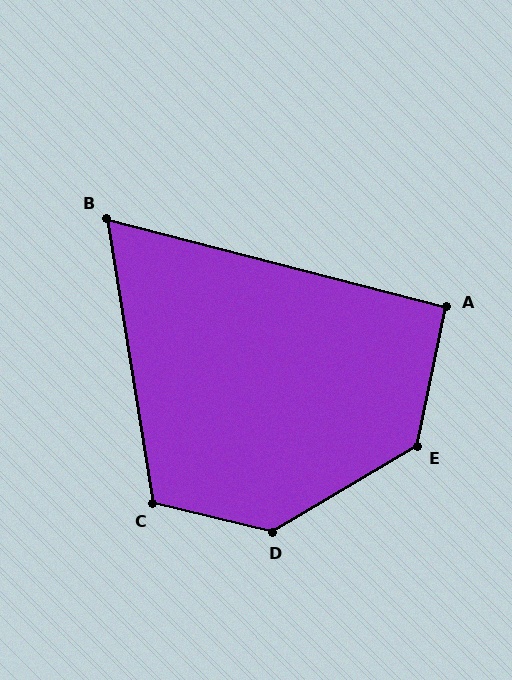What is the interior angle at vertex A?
Approximately 93 degrees (approximately right).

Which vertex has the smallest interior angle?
B, at approximately 66 degrees.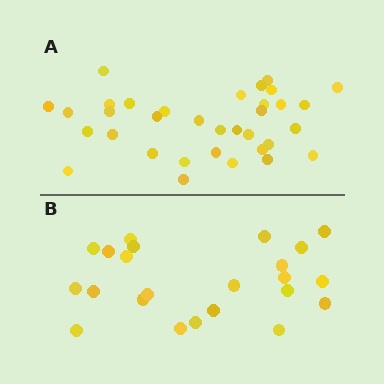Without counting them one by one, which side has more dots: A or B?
Region A (the top region) has more dots.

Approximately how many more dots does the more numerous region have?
Region A has roughly 12 or so more dots than region B.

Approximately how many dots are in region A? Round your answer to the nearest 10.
About 30 dots. (The exact count is 34, which rounds to 30.)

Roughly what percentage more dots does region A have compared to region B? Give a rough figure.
About 50% more.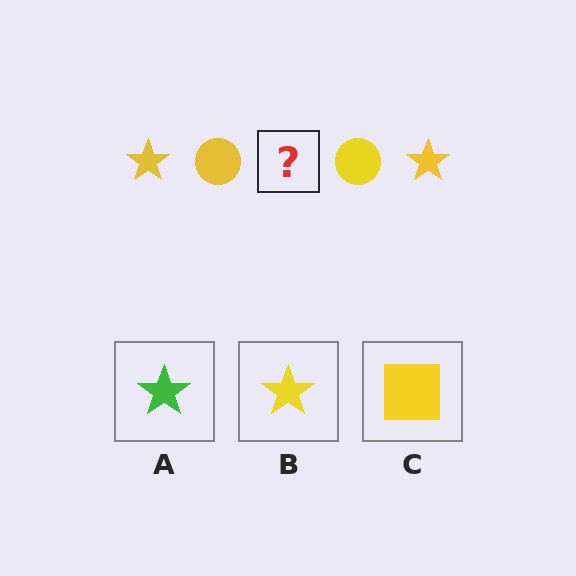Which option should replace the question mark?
Option B.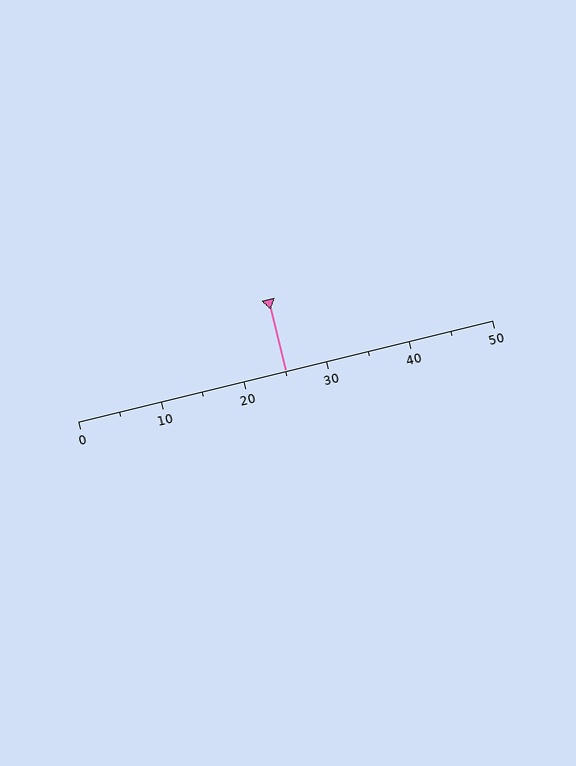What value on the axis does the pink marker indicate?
The marker indicates approximately 25.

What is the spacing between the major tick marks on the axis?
The major ticks are spaced 10 apart.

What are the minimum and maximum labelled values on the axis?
The axis runs from 0 to 50.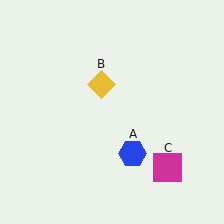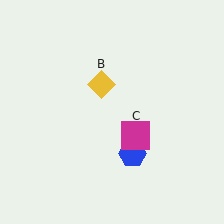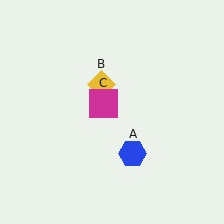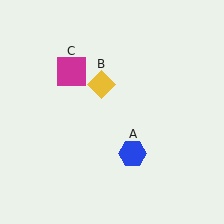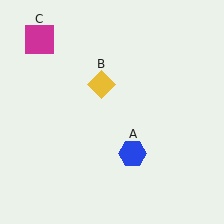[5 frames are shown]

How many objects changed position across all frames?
1 object changed position: magenta square (object C).